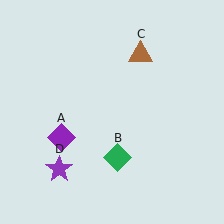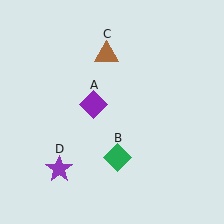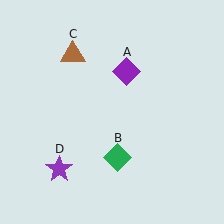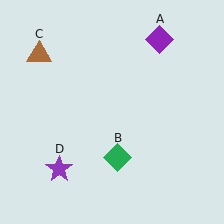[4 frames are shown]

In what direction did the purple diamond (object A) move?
The purple diamond (object A) moved up and to the right.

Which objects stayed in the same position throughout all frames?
Green diamond (object B) and purple star (object D) remained stationary.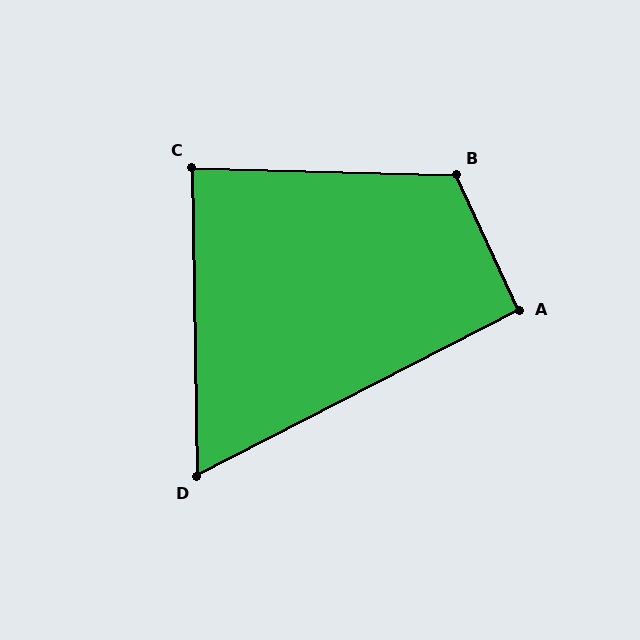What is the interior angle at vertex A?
Approximately 92 degrees (approximately right).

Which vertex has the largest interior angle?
B, at approximately 116 degrees.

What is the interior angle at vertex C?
Approximately 88 degrees (approximately right).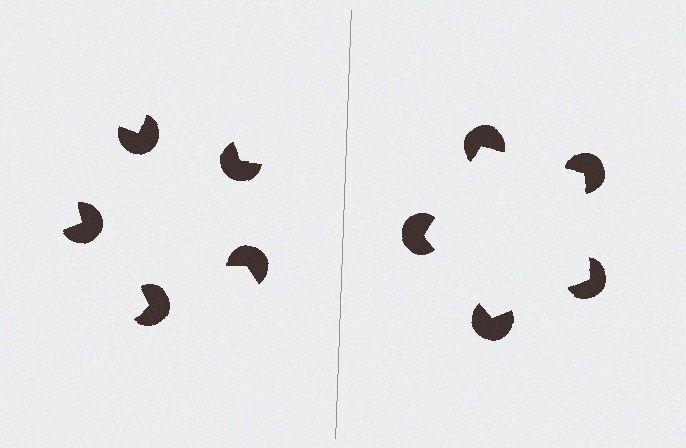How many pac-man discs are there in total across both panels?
10 — 5 on each side.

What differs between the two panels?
The pac-man discs are positioned identically on both sides; only the wedge orientations differ. On the right they align to a pentagon; on the left they are misaligned.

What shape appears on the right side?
An illusory pentagon.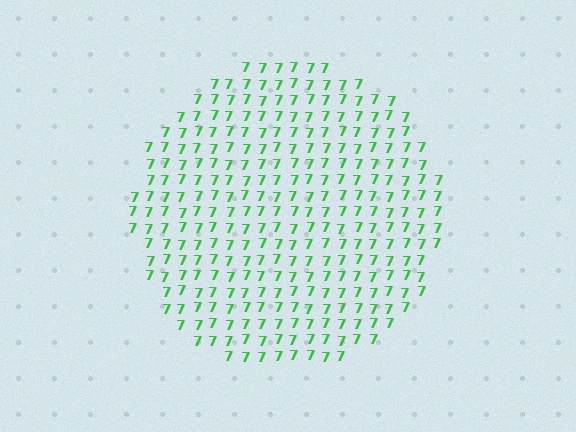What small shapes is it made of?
It is made of small digit 7's.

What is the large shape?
The large shape is a circle.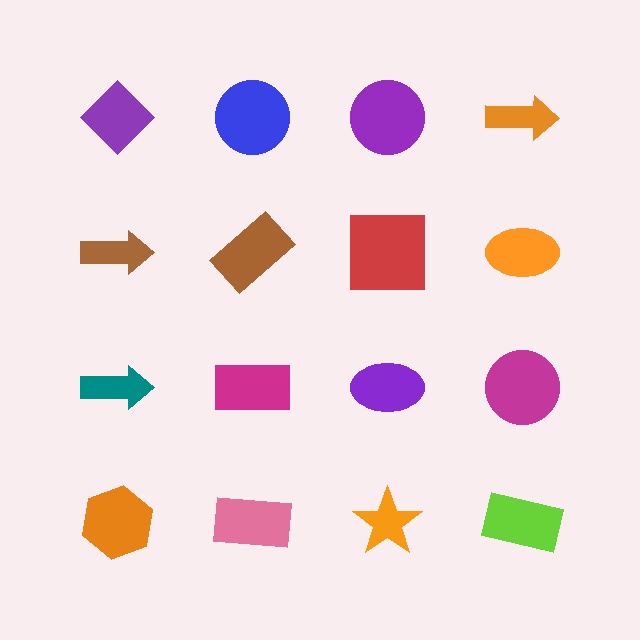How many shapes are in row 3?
4 shapes.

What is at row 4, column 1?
An orange hexagon.